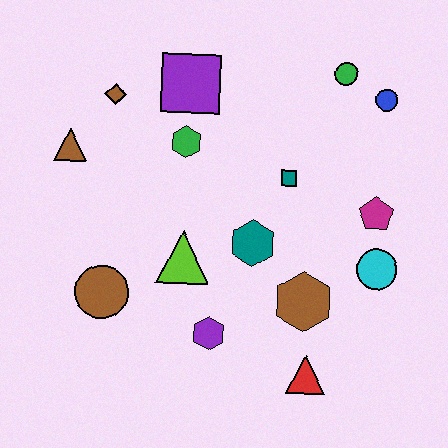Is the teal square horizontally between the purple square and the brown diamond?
No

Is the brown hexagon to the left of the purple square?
No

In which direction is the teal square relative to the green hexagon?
The teal square is to the right of the green hexagon.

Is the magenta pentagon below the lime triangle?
No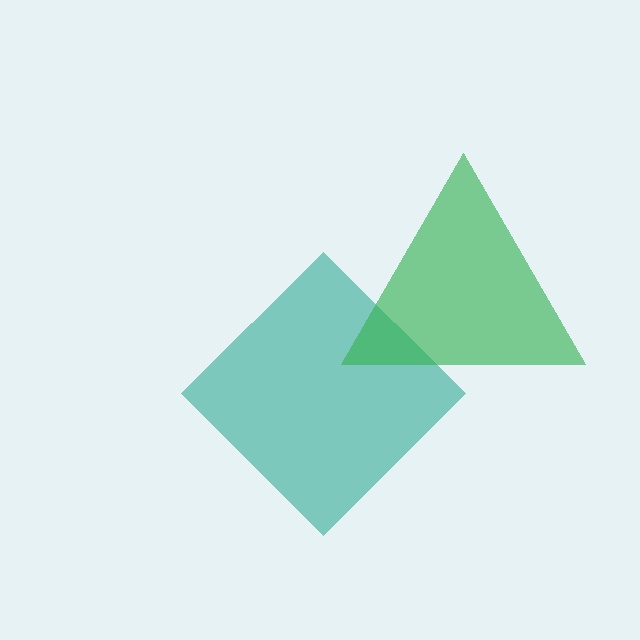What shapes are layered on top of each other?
The layered shapes are: a teal diamond, a green triangle.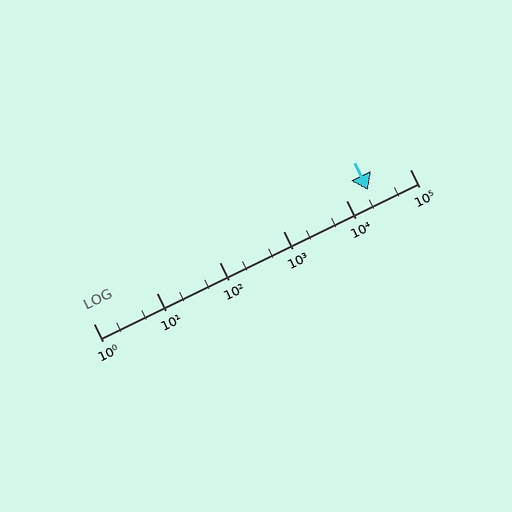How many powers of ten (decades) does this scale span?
The scale spans 5 decades, from 1 to 100000.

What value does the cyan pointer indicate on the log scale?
The pointer indicates approximately 22000.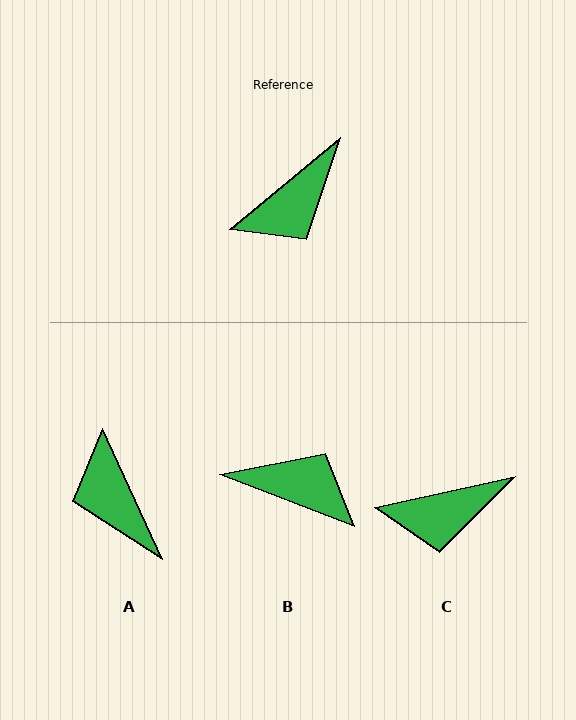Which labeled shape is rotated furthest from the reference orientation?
B, about 120 degrees away.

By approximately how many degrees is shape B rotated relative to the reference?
Approximately 120 degrees counter-clockwise.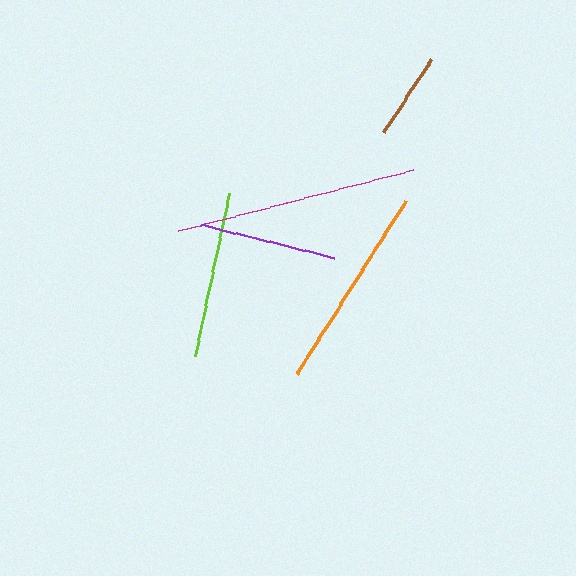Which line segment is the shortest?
The brown line is the shortest at approximately 88 pixels.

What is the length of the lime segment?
The lime segment is approximately 167 pixels long.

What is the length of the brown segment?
The brown segment is approximately 88 pixels long.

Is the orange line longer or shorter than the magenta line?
The magenta line is longer than the orange line.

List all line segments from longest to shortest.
From longest to shortest: magenta, orange, lime, purple, brown.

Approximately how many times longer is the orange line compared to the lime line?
The orange line is approximately 1.2 times the length of the lime line.